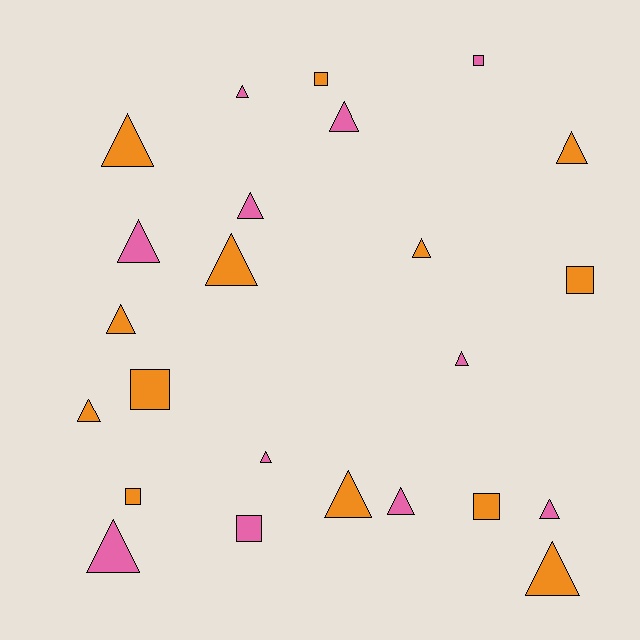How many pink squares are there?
There are 2 pink squares.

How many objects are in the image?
There are 24 objects.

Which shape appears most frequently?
Triangle, with 17 objects.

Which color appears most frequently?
Orange, with 13 objects.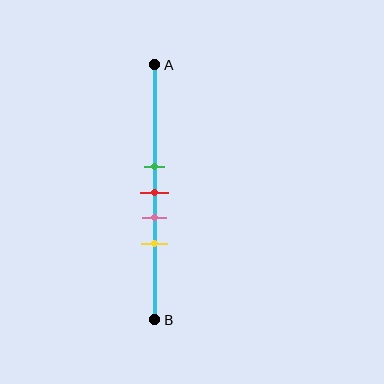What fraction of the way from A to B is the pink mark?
The pink mark is approximately 60% (0.6) of the way from A to B.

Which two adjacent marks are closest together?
The green and red marks are the closest adjacent pair.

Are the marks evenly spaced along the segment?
Yes, the marks are approximately evenly spaced.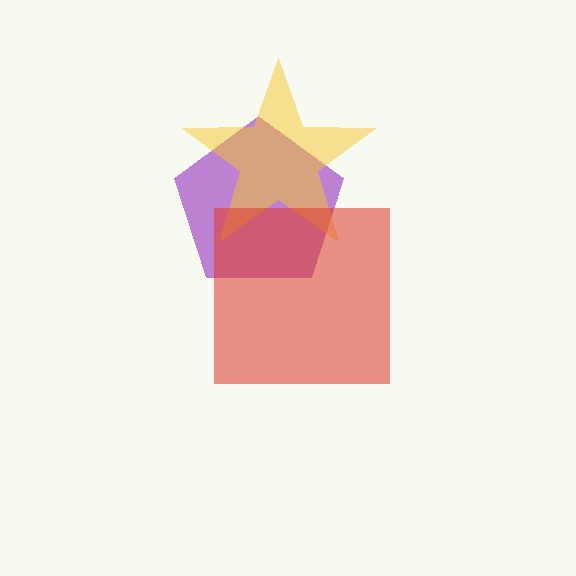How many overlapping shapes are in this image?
There are 3 overlapping shapes in the image.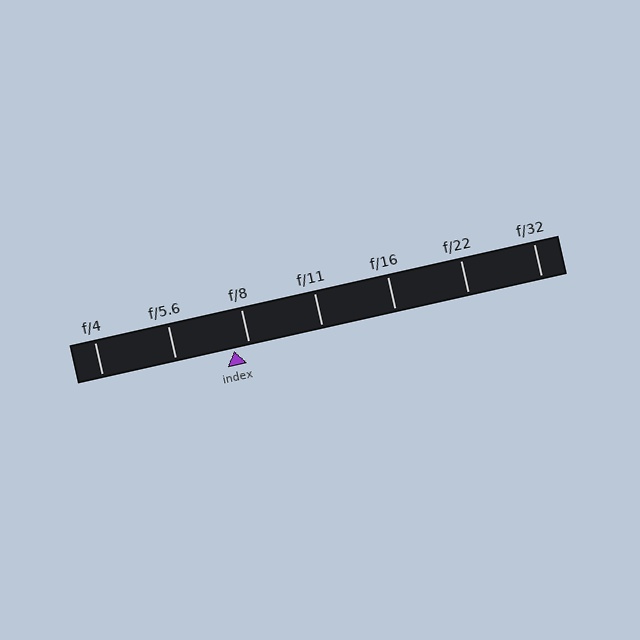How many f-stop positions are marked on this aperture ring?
There are 7 f-stop positions marked.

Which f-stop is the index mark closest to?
The index mark is closest to f/8.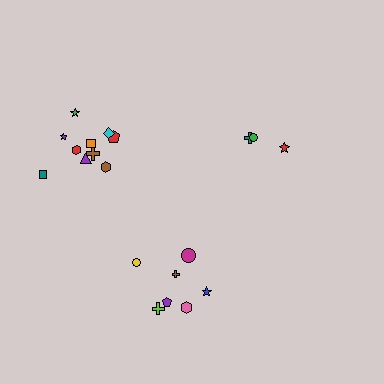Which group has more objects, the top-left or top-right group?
The top-left group.